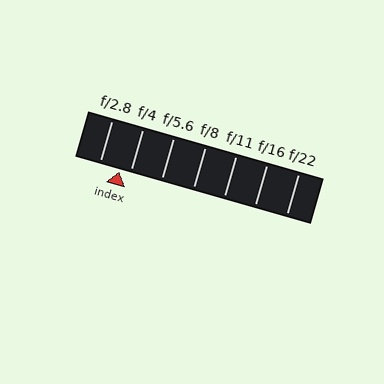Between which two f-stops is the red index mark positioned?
The index mark is between f/2.8 and f/4.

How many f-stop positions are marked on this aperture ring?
There are 7 f-stop positions marked.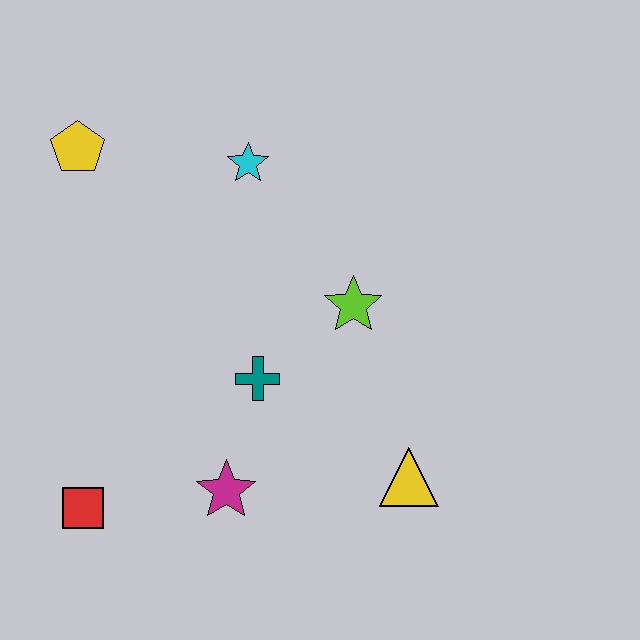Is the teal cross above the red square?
Yes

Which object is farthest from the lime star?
The red square is farthest from the lime star.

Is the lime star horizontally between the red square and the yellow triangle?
Yes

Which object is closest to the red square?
The magenta star is closest to the red square.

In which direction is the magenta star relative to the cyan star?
The magenta star is below the cyan star.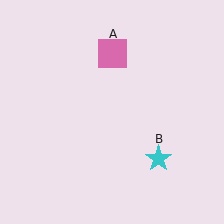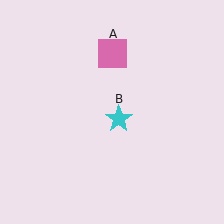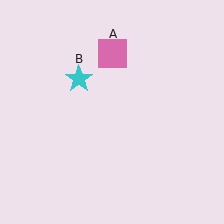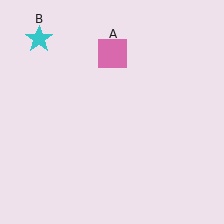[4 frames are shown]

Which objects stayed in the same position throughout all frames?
Pink square (object A) remained stationary.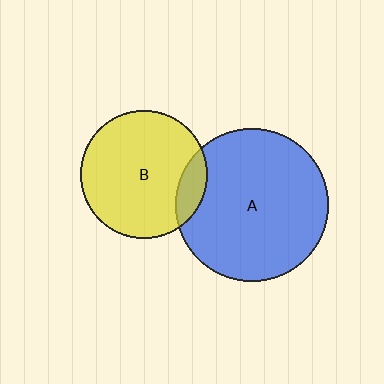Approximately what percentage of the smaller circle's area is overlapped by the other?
Approximately 15%.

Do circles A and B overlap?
Yes.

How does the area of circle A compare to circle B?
Approximately 1.5 times.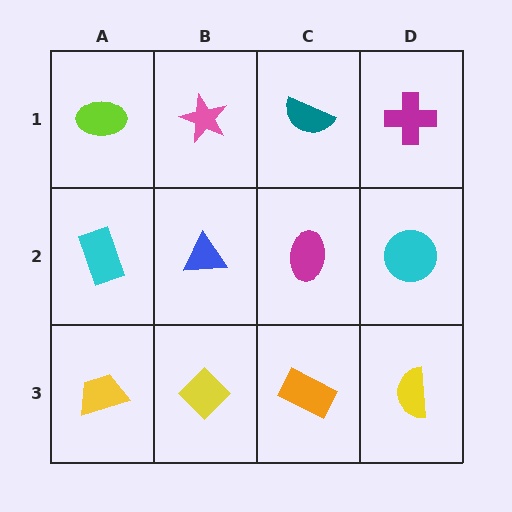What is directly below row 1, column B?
A blue triangle.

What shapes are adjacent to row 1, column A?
A cyan rectangle (row 2, column A), a pink star (row 1, column B).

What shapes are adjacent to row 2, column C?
A teal semicircle (row 1, column C), an orange rectangle (row 3, column C), a blue triangle (row 2, column B), a cyan circle (row 2, column D).